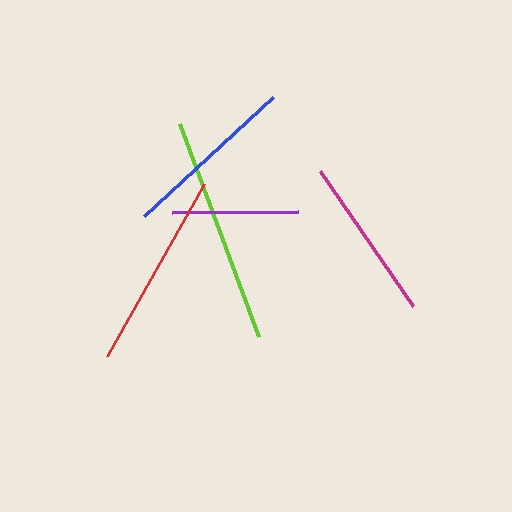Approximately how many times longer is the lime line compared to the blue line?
The lime line is approximately 1.3 times the length of the blue line.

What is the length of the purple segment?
The purple segment is approximately 127 pixels long.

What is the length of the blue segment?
The blue segment is approximately 176 pixels long.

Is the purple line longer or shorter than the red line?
The red line is longer than the purple line.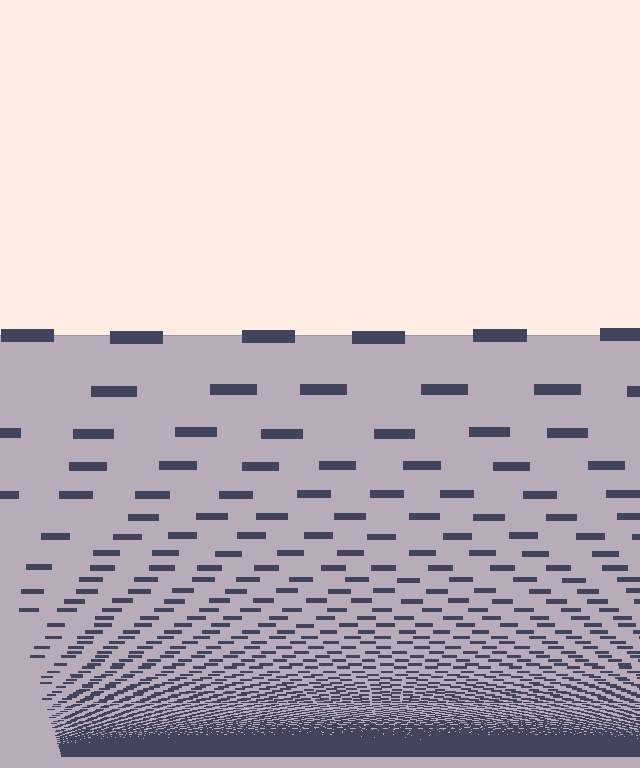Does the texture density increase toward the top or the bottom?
Density increases toward the bottom.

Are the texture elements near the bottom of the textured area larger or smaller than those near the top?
Smaller. The gradient is inverted — elements near the bottom are smaller and denser.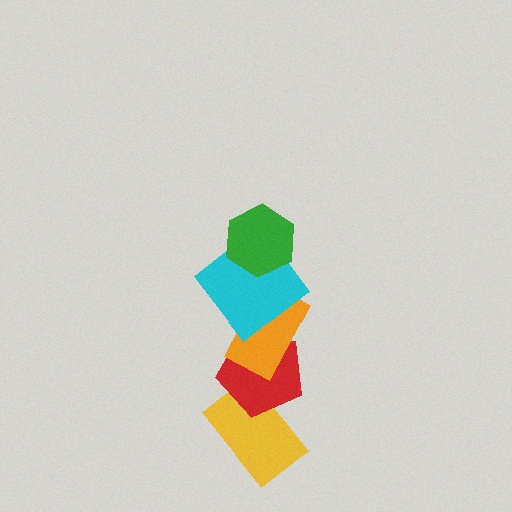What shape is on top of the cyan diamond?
The green hexagon is on top of the cyan diamond.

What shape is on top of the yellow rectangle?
The red pentagon is on top of the yellow rectangle.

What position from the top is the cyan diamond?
The cyan diamond is 2nd from the top.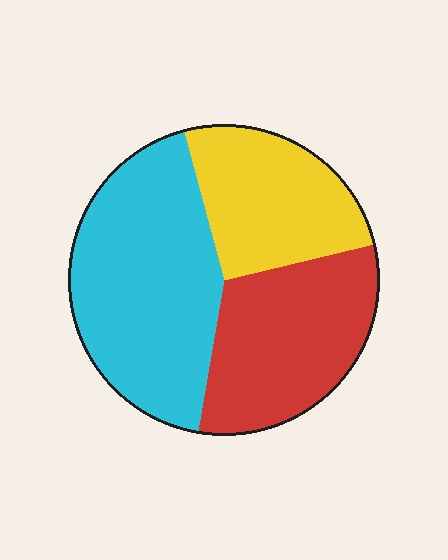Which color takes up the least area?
Yellow, at roughly 25%.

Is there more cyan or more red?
Cyan.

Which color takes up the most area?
Cyan, at roughly 45%.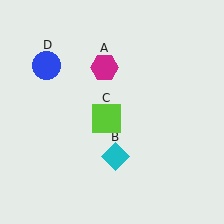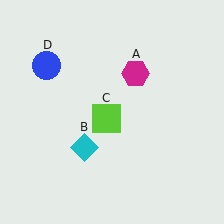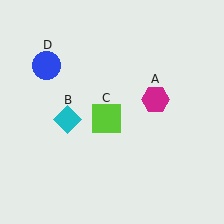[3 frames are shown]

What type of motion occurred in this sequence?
The magenta hexagon (object A), cyan diamond (object B) rotated clockwise around the center of the scene.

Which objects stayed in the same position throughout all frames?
Lime square (object C) and blue circle (object D) remained stationary.